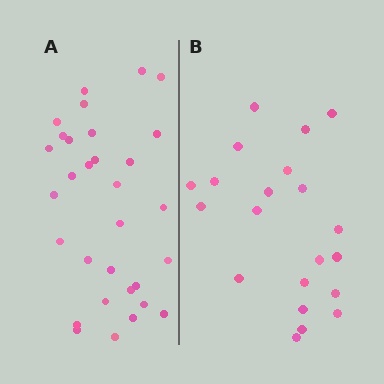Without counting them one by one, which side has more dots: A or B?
Region A (the left region) has more dots.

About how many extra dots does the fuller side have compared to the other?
Region A has roughly 10 or so more dots than region B.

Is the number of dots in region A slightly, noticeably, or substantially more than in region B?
Region A has substantially more. The ratio is roughly 1.5 to 1.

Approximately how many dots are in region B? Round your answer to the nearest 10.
About 20 dots. (The exact count is 21, which rounds to 20.)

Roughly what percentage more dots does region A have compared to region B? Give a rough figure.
About 50% more.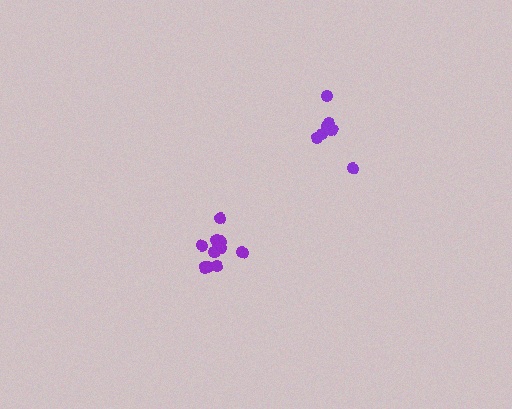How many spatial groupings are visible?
There are 2 spatial groupings.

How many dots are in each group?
Group 1: 8 dots, Group 2: 12 dots (20 total).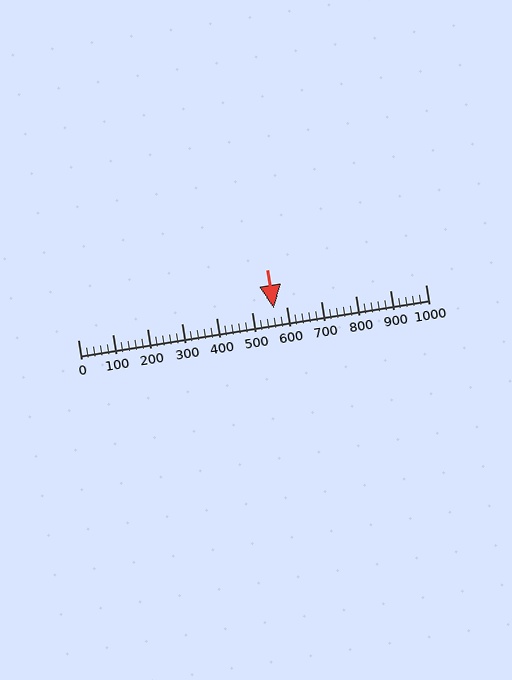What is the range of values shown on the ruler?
The ruler shows values from 0 to 1000.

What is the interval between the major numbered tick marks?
The major tick marks are spaced 100 units apart.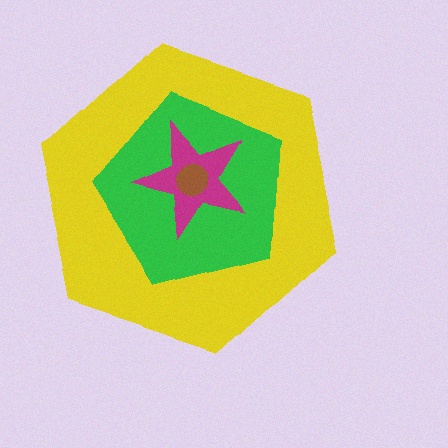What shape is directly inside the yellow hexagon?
The green pentagon.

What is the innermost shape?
The brown circle.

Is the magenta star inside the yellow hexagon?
Yes.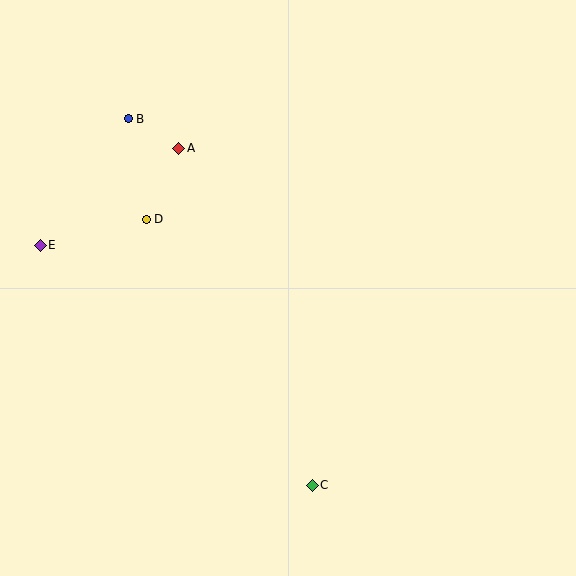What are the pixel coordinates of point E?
Point E is at (40, 245).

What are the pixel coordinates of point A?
Point A is at (179, 148).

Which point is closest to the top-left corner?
Point B is closest to the top-left corner.